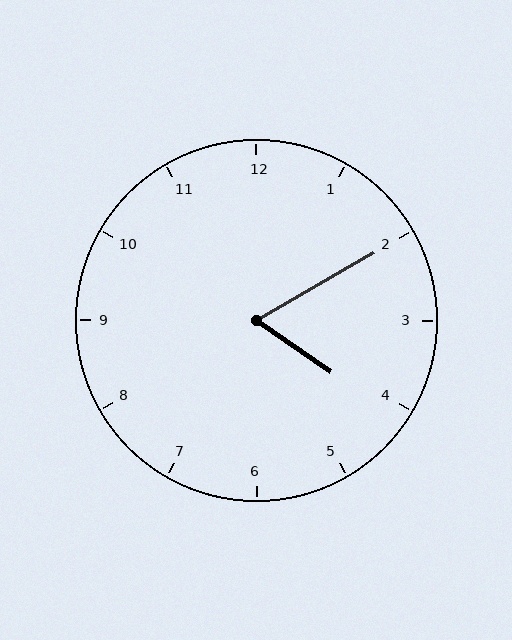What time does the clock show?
4:10.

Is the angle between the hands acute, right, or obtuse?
It is acute.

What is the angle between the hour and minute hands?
Approximately 65 degrees.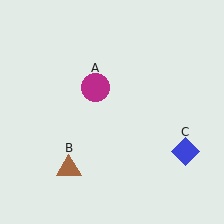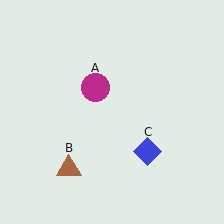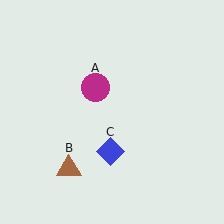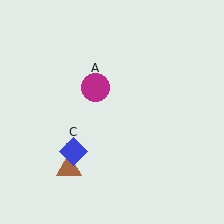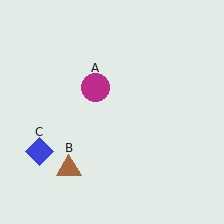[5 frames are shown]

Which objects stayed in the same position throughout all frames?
Magenta circle (object A) and brown triangle (object B) remained stationary.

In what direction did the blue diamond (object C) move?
The blue diamond (object C) moved left.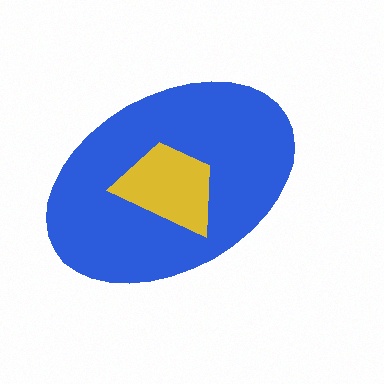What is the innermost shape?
The yellow trapezoid.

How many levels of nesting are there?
2.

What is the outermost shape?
The blue ellipse.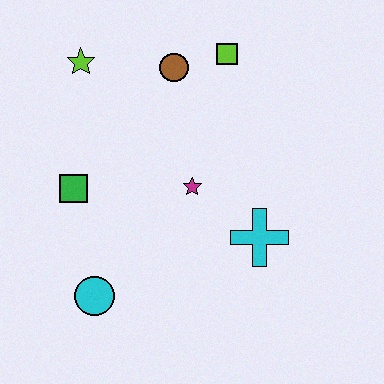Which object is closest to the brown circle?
The lime square is closest to the brown circle.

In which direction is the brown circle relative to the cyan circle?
The brown circle is above the cyan circle.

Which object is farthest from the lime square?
The cyan circle is farthest from the lime square.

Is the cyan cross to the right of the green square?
Yes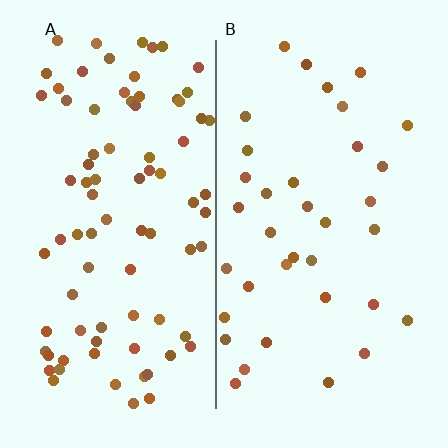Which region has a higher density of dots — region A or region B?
A (the left).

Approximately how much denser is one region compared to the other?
Approximately 2.3× — region A over region B.